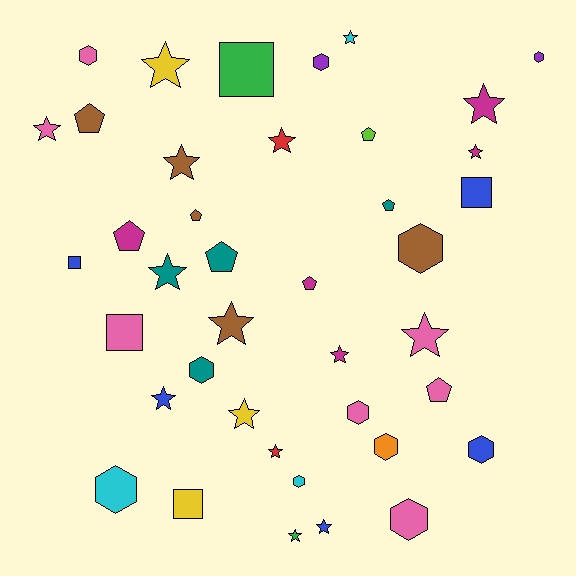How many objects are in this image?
There are 40 objects.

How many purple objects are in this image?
There are 2 purple objects.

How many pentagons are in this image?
There are 8 pentagons.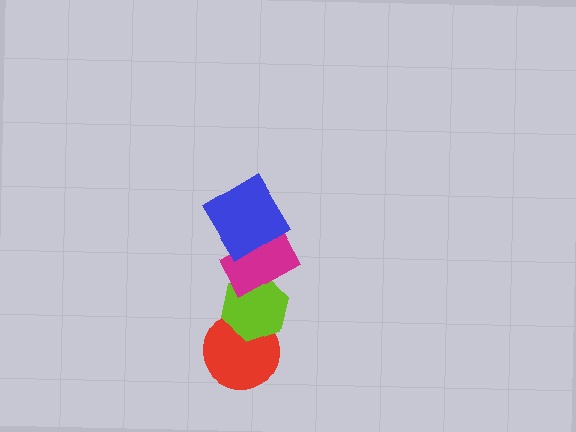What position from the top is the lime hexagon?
The lime hexagon is 3rd from the top.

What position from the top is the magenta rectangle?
The magenta rectangle is 2nd from the top.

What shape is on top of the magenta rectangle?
The blue diamond is on top of the magenta rectangle.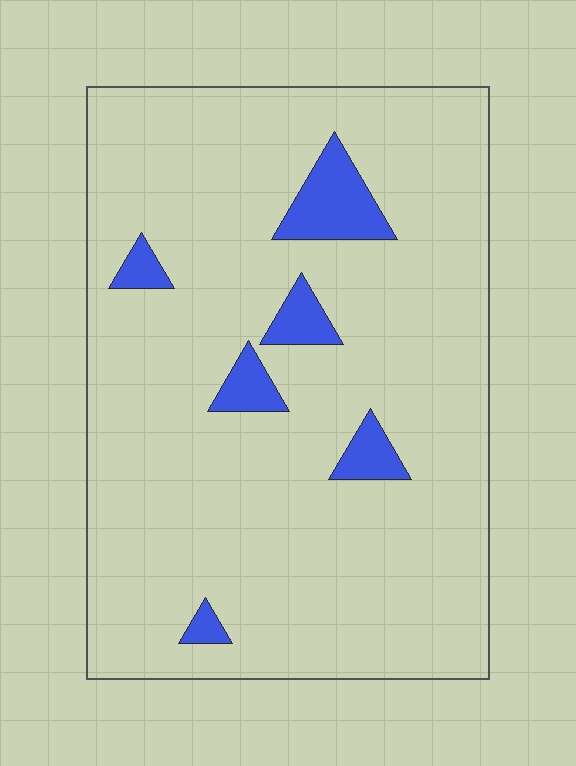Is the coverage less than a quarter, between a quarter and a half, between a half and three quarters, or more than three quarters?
Less than a quarter.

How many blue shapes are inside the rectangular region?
6.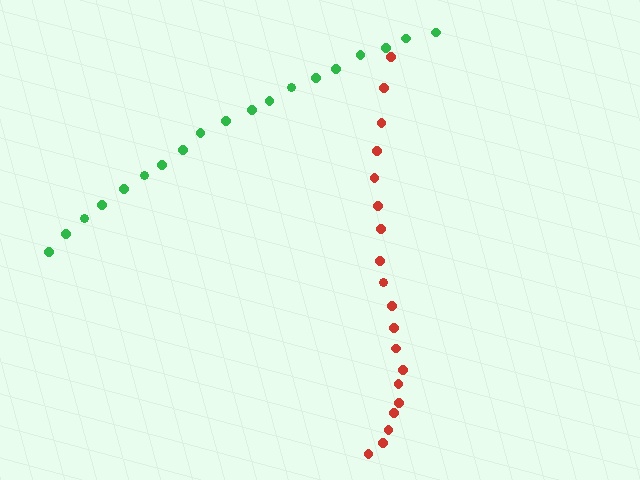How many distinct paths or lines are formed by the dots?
There are 2 distinct paths.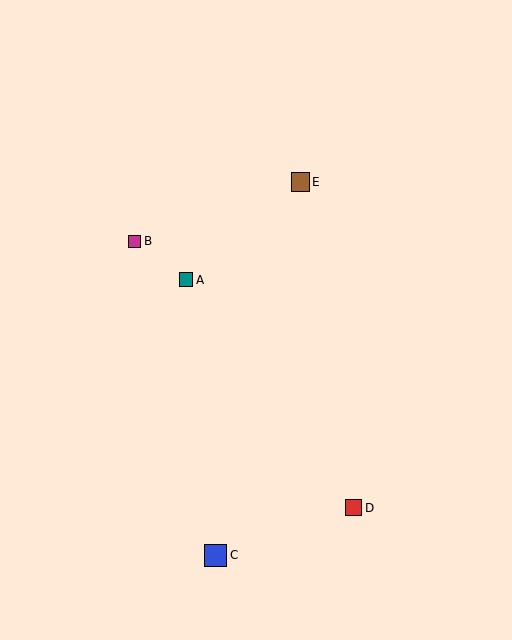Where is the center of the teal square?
The center of the teal square is at (186, 280).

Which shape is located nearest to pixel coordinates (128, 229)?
The magenta square (labeled B) at (135, 241) is nearest to that location.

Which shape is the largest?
The blue square (labeled C) is the largest.